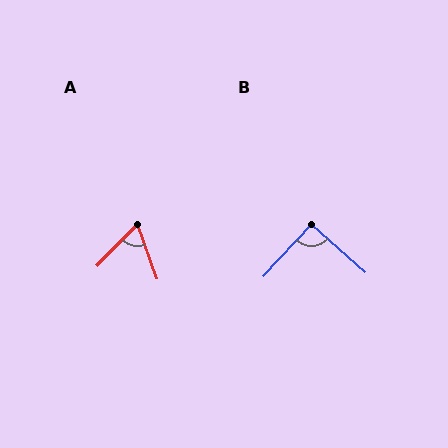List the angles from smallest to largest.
A (64°), B (92°).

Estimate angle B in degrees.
Approximately 92 degrees.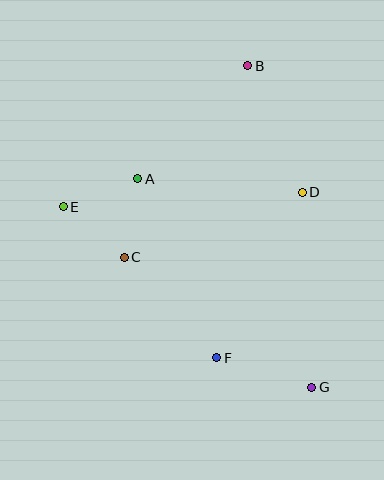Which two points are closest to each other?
Points C and E are closest to each other.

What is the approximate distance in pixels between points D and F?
The distance between D and F is approximately 187 pixels.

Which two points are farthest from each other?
Points B and G are farthest from each other.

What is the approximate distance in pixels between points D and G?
The distance between D and G is approximately 196 pixels.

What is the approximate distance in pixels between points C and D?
The distance between C and D is approximately 190 pixels.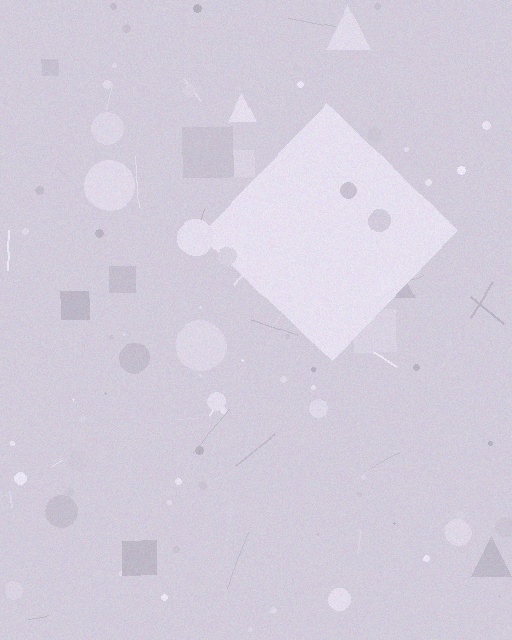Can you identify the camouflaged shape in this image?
The camouflaged shape is a diamond.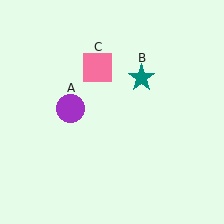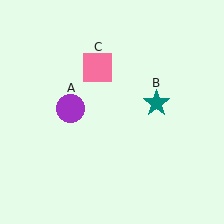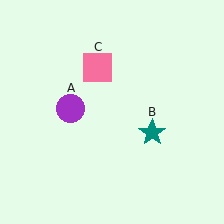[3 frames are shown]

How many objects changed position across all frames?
1 object changed position: teal star (object B).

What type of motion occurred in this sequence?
The teal star (object B) rotated clockwise around the center of the scene.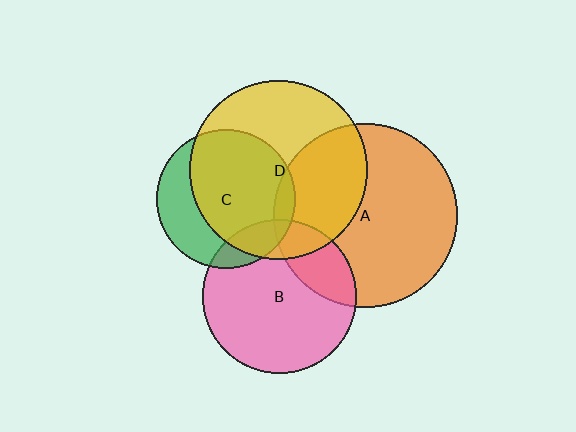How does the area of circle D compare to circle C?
Approximately 1.6 times.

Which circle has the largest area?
Circle A (orange).